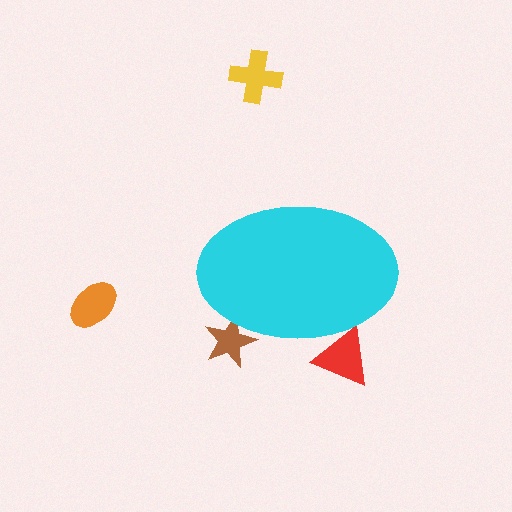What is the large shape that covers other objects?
A cyan ellipse.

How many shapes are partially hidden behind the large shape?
2 shapes are partially hidden.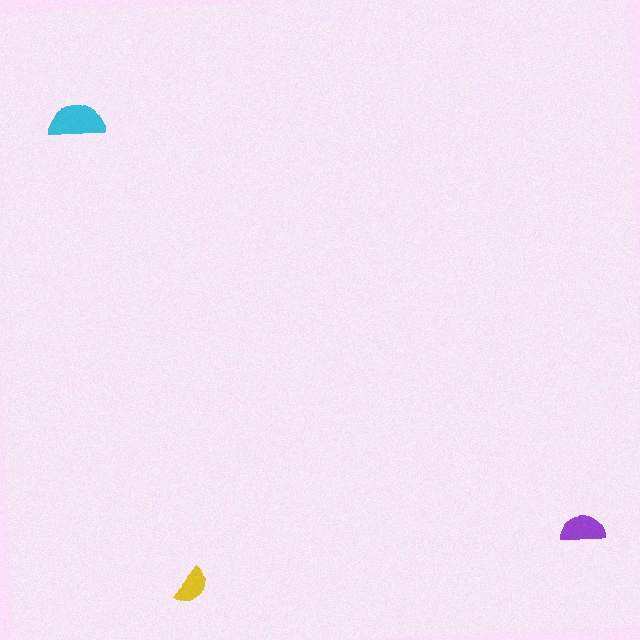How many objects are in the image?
There are 3 objects in the image.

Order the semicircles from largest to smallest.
the cyan one, the purple one, the yellow one.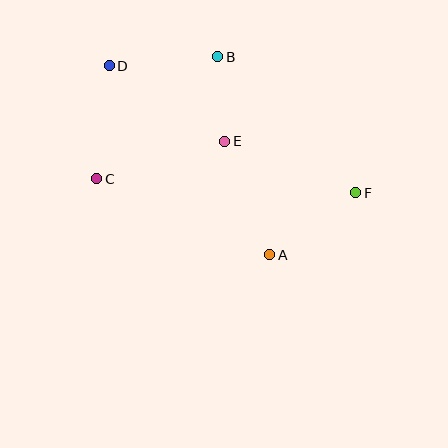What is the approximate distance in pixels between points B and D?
The distance between B and D is approximately 109 pixels.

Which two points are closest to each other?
Points B and E are closest to each other.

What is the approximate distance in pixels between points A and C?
The distance between A and C is approximately 189 pixels.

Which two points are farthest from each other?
Points D and F are farthest from each other.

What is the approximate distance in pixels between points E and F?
The distance between E and F is approximately 141 pixels.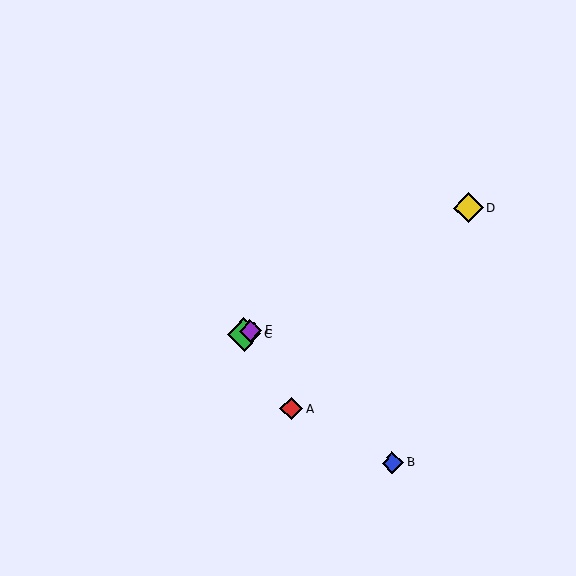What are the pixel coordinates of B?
Object B is at (393, 463).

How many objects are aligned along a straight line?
3 objects (C, D, E) are aligned along a straight line.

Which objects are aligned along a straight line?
Objects C, D, E are aligned along a straight line.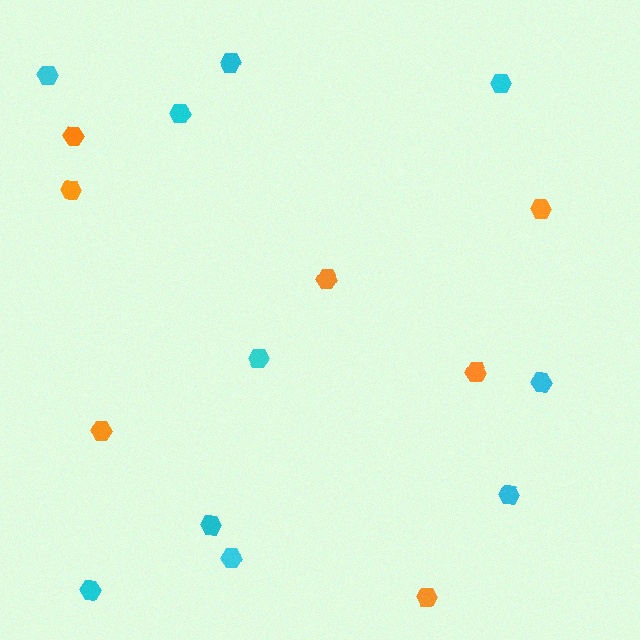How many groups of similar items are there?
There are 2 groups: one group of cyan hexagons (10) and one group of orange hexagons (7).